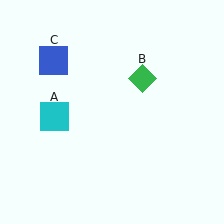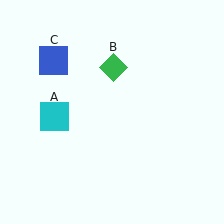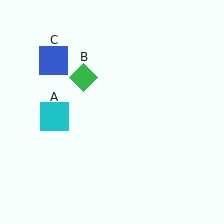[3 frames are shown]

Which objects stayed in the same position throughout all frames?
Cyan square (object A) and blue square (object C) remained stationary.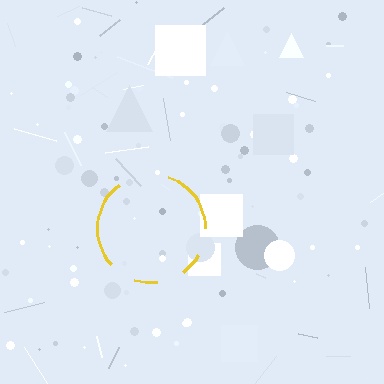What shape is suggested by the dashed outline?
The dashed outline suggests a circle.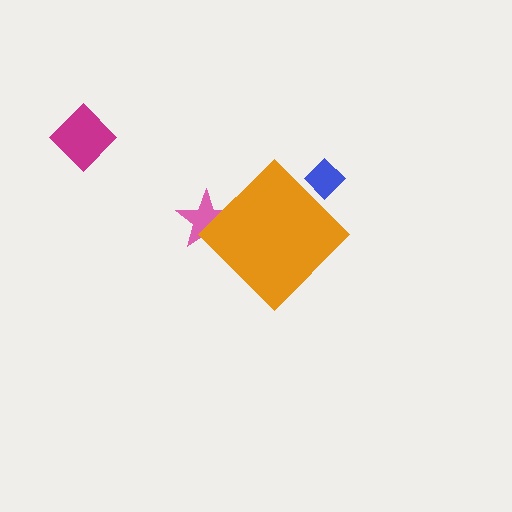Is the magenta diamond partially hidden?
No, the magenta diamond is fully visible.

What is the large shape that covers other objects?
An orange diamond.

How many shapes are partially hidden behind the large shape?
2 shapes are partially hidden.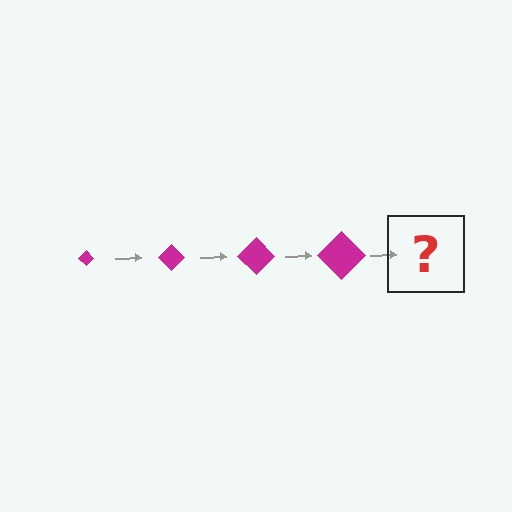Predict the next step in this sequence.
The next step is a magenta diamond, larger than the previous one.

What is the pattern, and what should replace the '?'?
The pattern is that the diamond gets progressively larger each step. The '?' should be a magenta diamond, larger than the previous one.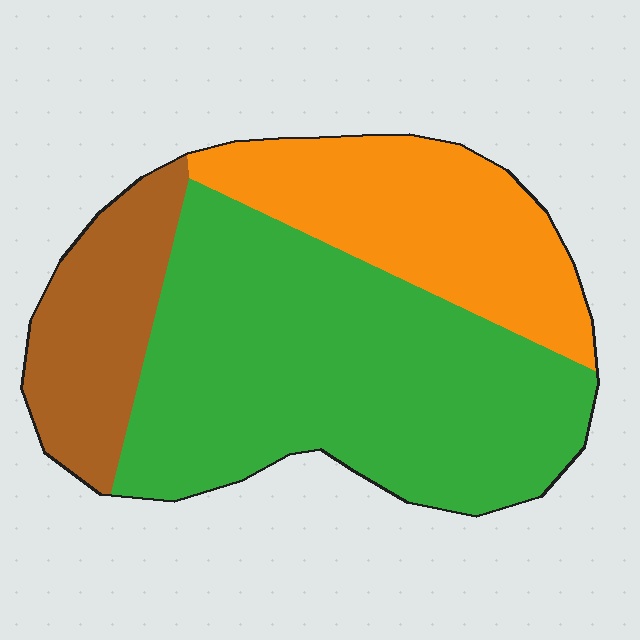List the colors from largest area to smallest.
From largest to smallest: green, orange, brown.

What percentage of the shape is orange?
Orange covers roughly 25% of the shape.